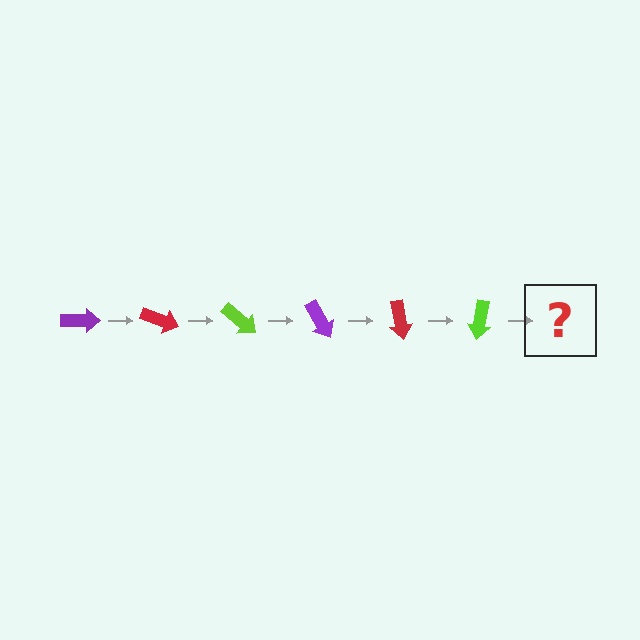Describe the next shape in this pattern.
It should be a purple arrow, rotated 120 degrees from the start.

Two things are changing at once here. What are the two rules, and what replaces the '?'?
The two rules are that it rotates 20 degrees each step and the color cycles through purple, red, and lime. The '?' should be a purple arrow, rotated 120 degrees from the start.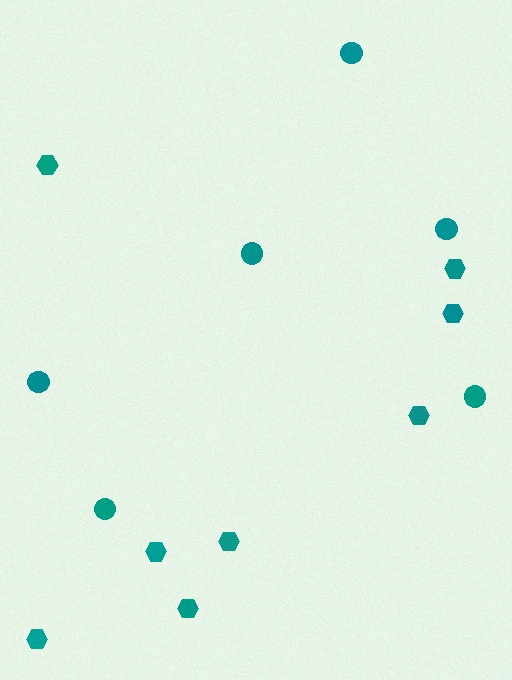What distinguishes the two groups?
There are 2 groups: one group of hexagons (8) and one group of circles (6).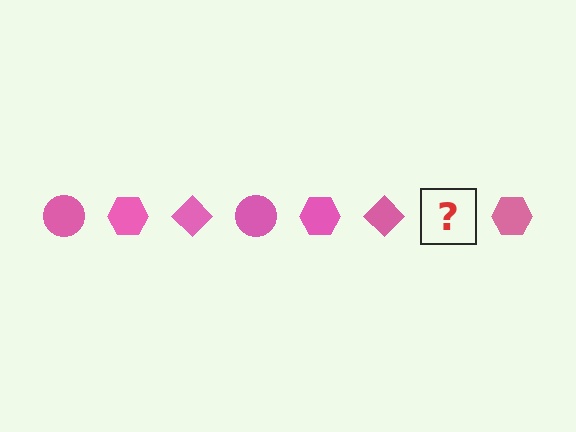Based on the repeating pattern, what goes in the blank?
The blank should be a pink circle.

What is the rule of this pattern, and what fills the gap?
The rule is that the pattern cycles through circle, hexagon, diamond shapes in pink. The gap should be filled with a pink circle.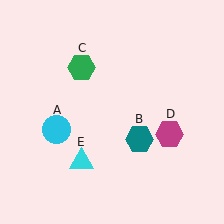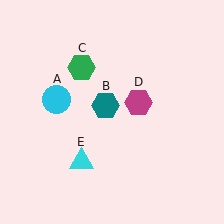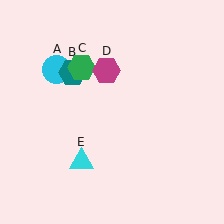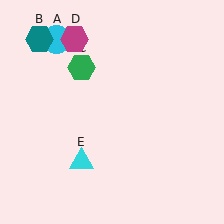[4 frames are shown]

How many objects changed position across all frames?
3 objects changed position: cyan circle (object A), teal hexagon (object B), magenta hexagon (object D).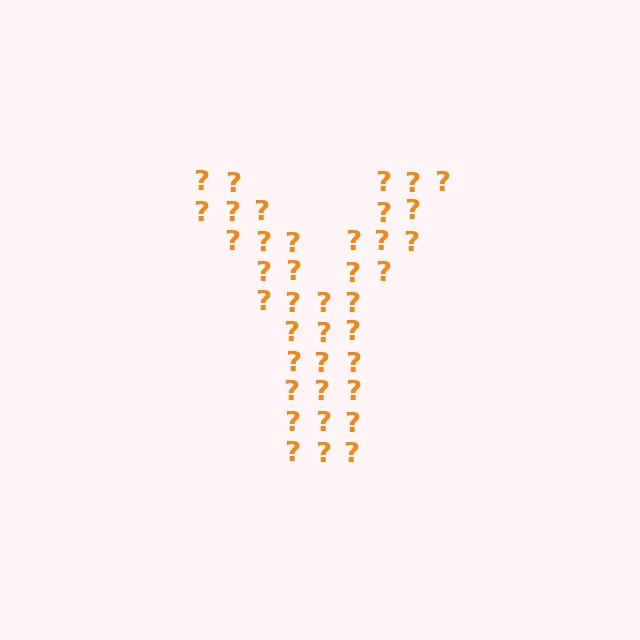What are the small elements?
The small elements are question marks.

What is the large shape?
The large shape is the letter Y.